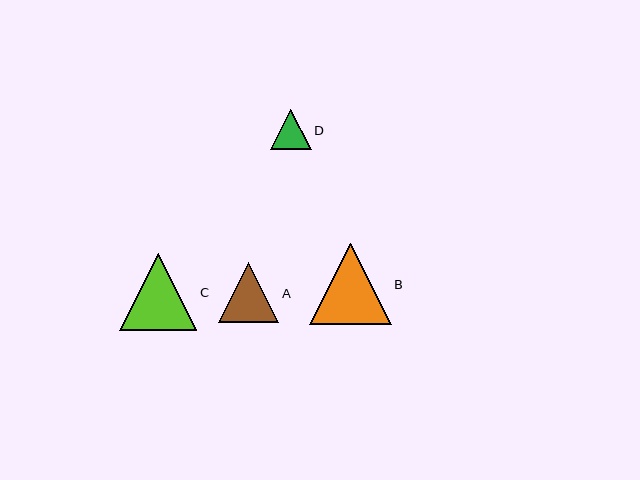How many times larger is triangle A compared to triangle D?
Triangle A is approximately 1.5 times the size of triangle D.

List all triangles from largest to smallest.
From largest to smallest: B, C, A, D.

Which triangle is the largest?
Triangle B is the largest with a size of approximately 81 pixels.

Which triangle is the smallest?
Triangle D is the smallest with a size of approximately 40 pixels.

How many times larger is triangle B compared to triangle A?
Triangle B is approximately 1.3 times the size of triangle A.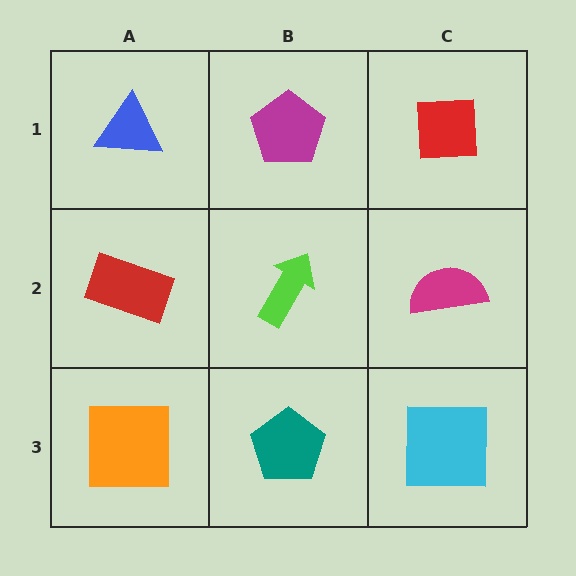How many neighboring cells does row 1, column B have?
3.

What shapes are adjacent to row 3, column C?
A magenta semicircle (row 2, column C), a teal pentagon (row 3, column B).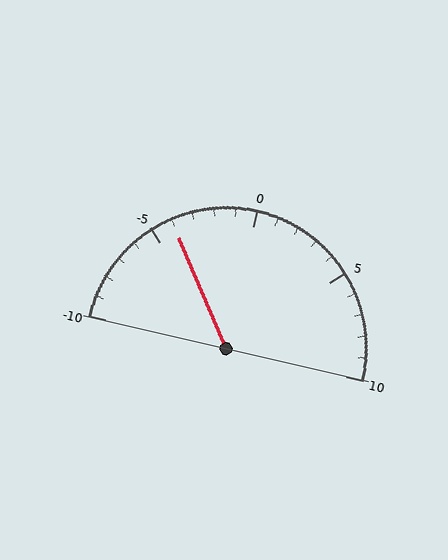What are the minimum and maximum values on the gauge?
The gauge ranges from -10 to 10.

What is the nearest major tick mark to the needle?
The nearest major tick mark is -5.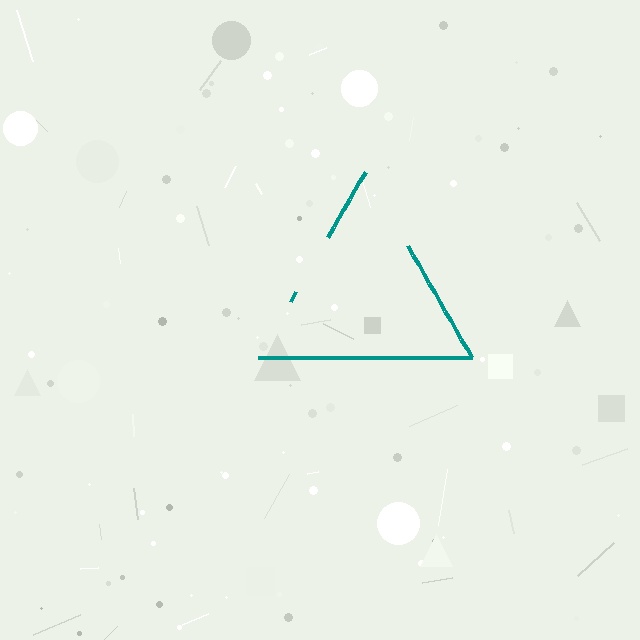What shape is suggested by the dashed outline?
The dashed outline suggests a triangle.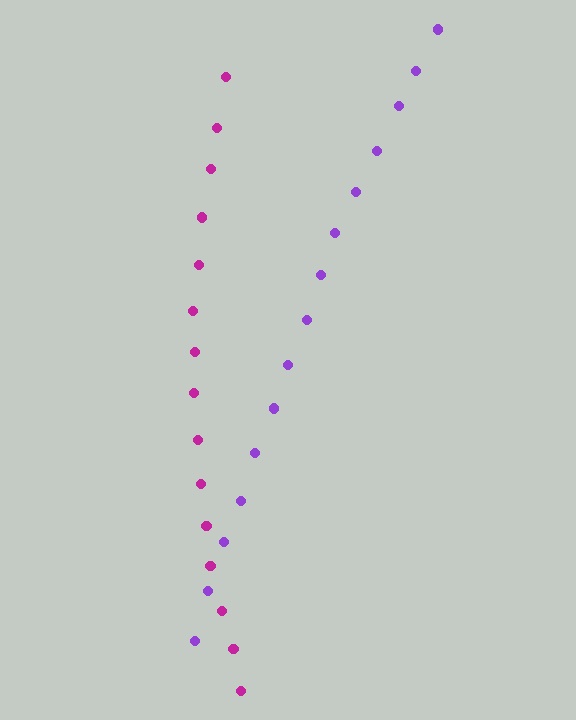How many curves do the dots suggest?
There are 2 distinct paths.